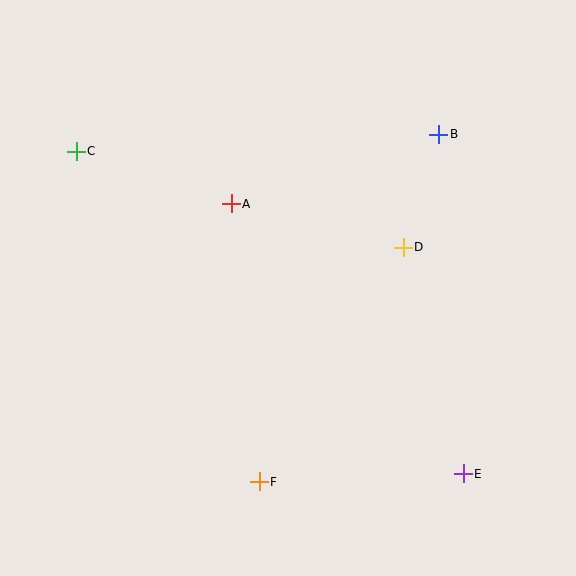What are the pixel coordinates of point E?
Point E is at (463, 474).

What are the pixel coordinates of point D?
Point D is at (403, 247).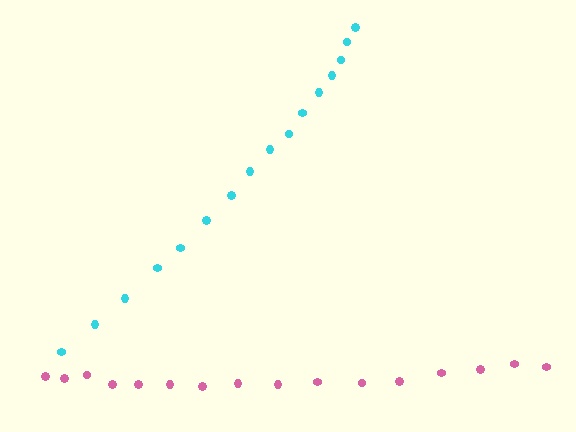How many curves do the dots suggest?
There are 2 distinct paths.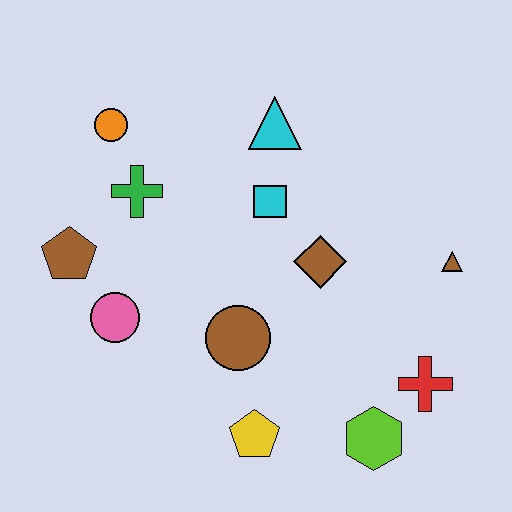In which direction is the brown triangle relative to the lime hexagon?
The brown triangle is above the lime hexagon.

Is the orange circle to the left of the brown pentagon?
No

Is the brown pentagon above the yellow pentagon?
Yes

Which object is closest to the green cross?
The orange circle is closest to the green cross.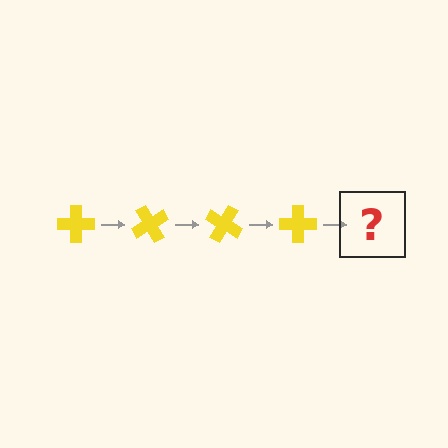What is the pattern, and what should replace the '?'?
The pattern is that the cross rotates 60 degrees each step. The '?' should be a yellow cross rotated 240 degrees.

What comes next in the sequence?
The next element should be a yellow cross rotated 240 degrees.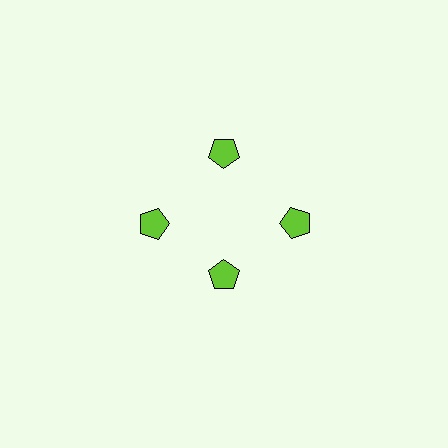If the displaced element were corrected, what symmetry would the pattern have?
It would have 4-fold rotational symmetry — the pattern would map onto itself every 90 degrees.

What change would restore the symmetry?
The symmetry would be restored by moving it outward, back onto the ring so that all 4 pentagons sit at equal angles and equal distance from the center.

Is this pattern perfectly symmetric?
No. The 4 lime pentagons are arranged in a ring, but one element near the 6 o'clock position is pulled inward toward the center, breaking the 4-fold rotational symmetry.